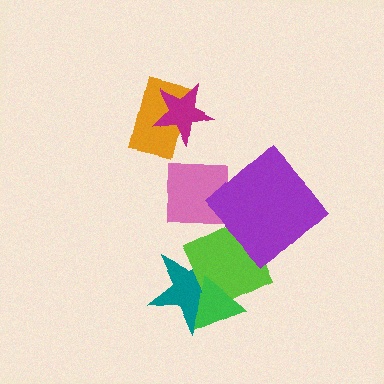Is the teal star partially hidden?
Yes, it is partially covered by another shape.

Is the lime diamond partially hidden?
Yes, it is partially covered by another shape.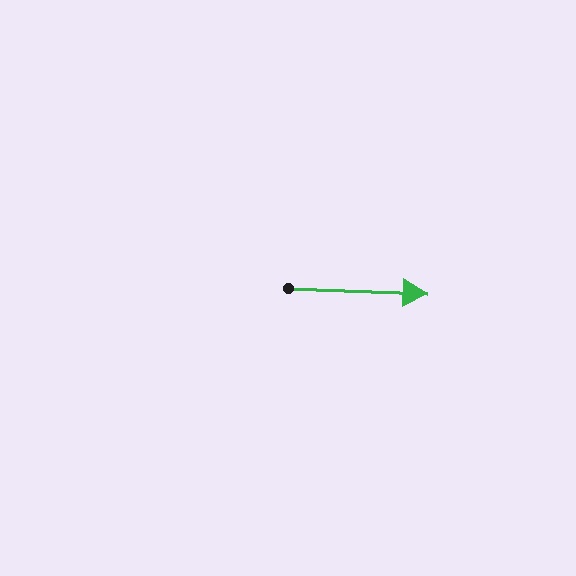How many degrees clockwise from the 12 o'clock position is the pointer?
Approximately 92 degrees.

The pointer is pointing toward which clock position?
Roughly 3 o'clock.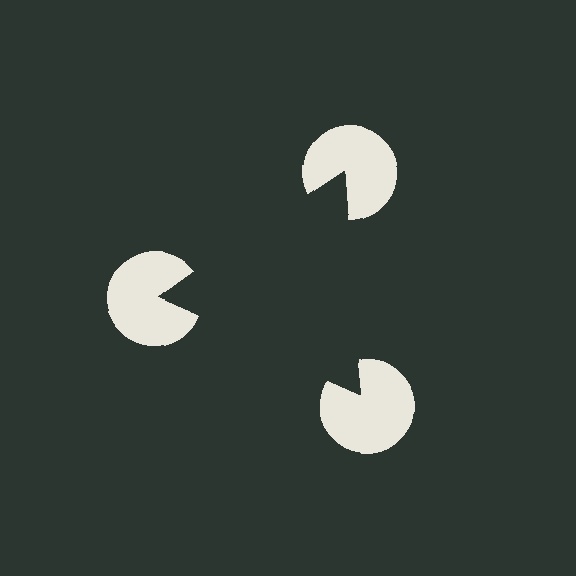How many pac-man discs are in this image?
There are 3 — one at each vertex of the illusory triangle.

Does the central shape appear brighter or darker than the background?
It typically appears slightly darker than the background, even though no actual brightness change is drawn.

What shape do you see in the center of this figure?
An illusory triangle — its edges are inferred from the aligned wedge cuts in the pac-man discs, not physically drawn.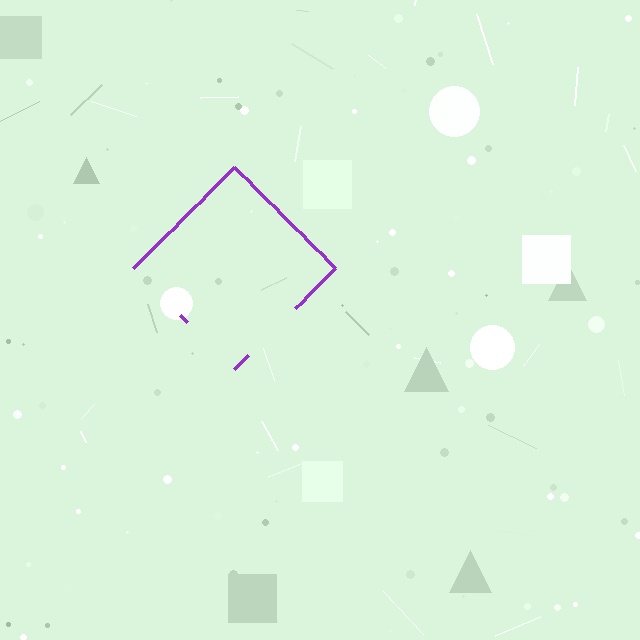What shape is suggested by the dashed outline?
The dashed outline suggests a diamond.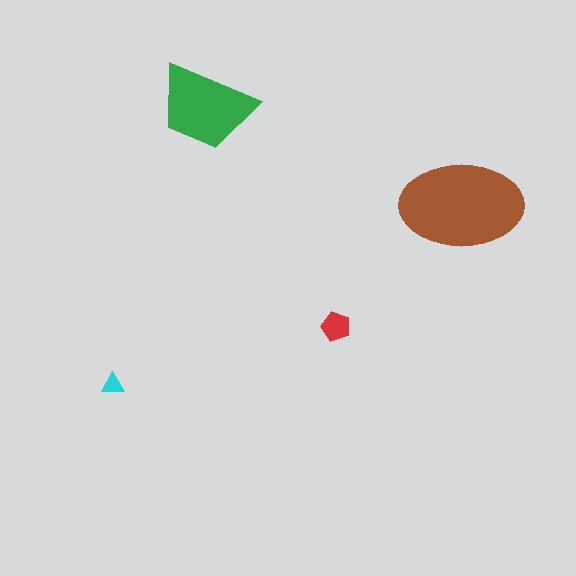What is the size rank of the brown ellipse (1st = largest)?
1st.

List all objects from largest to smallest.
The brown ellipse, the green trapezoid, the red pentagon, the cyan triangle.